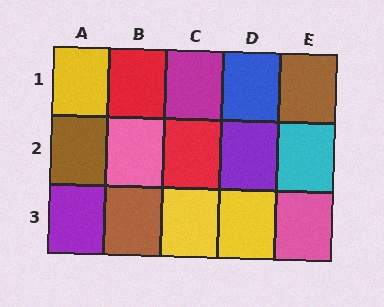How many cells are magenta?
1 cell is magenta.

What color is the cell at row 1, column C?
Magenta.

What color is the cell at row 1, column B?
Red.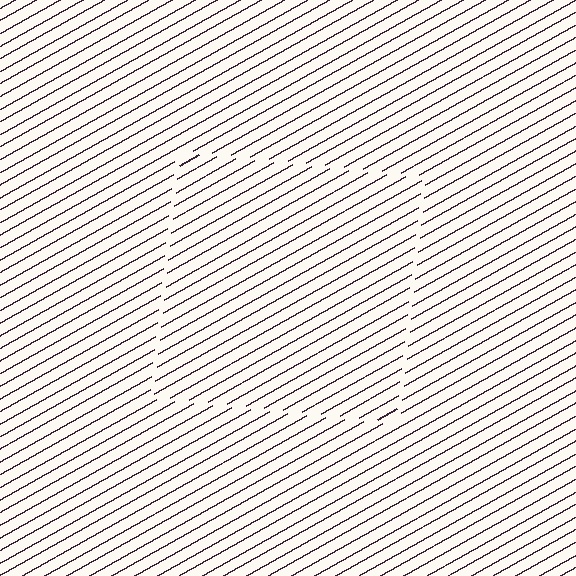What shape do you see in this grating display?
An illusory square. The interior of the shape contains the same grating, shifted by half a period — the contour is defined by the phase discontinuity where line-ends from the inner and outer gratings abut.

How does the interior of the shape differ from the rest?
The interior of the shape contains the same grating, shifted by half a period — the contour is defined by the phase discontinuity where line-ends from the inner and outer gratings abut.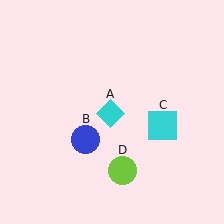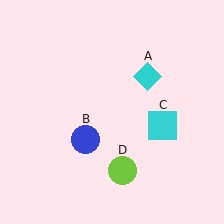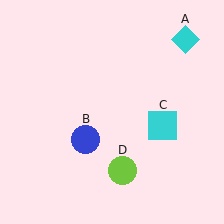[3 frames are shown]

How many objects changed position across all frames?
1 object changed position: cyan diamond (object A).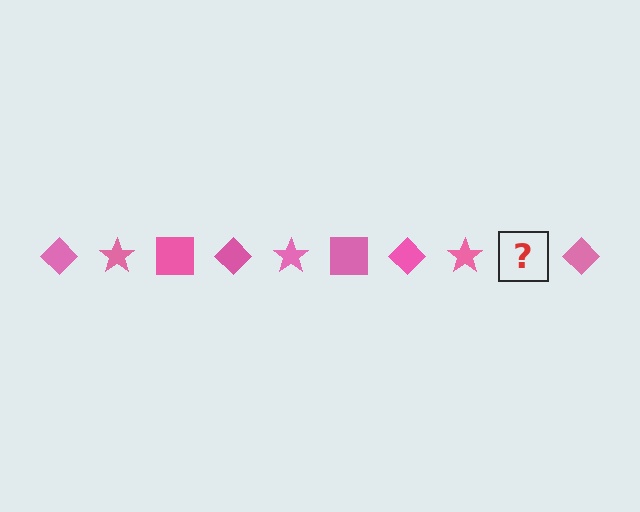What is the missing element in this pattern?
The missing element is a pink square.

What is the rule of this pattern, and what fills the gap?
The rule is that the pattern cycles through diamond, star, square shapes in pink. The gap should be filled with a pink square.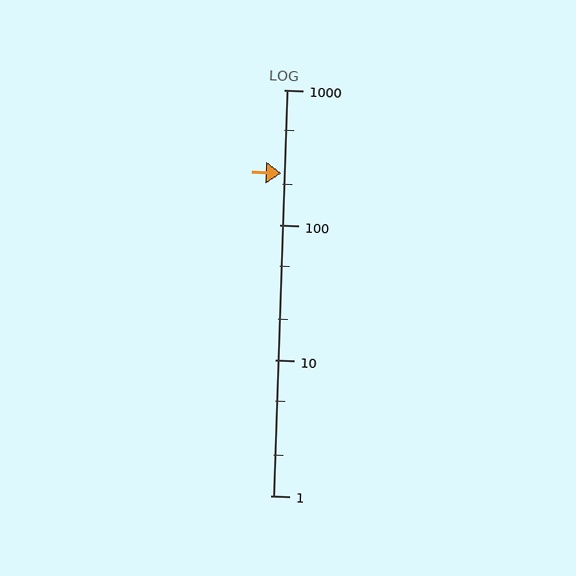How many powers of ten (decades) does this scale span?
The scale spans 3 decades, from 1 to 1000.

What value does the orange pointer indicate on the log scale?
The pointer indicates approximately 240.